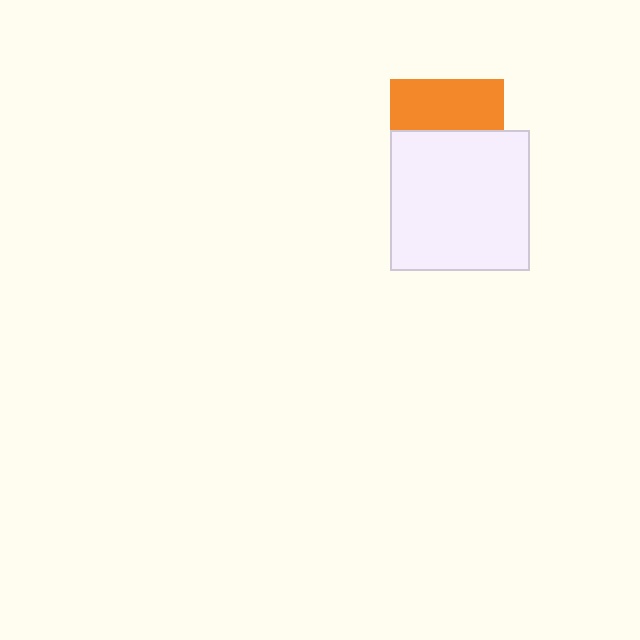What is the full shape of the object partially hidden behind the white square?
The partially hidden object is an orange square.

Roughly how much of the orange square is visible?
A small part of it is visible (roughly 44%).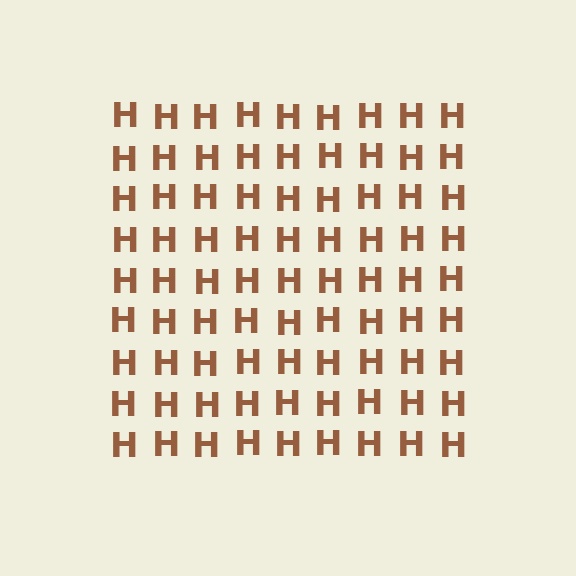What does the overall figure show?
The overall figure shows a square.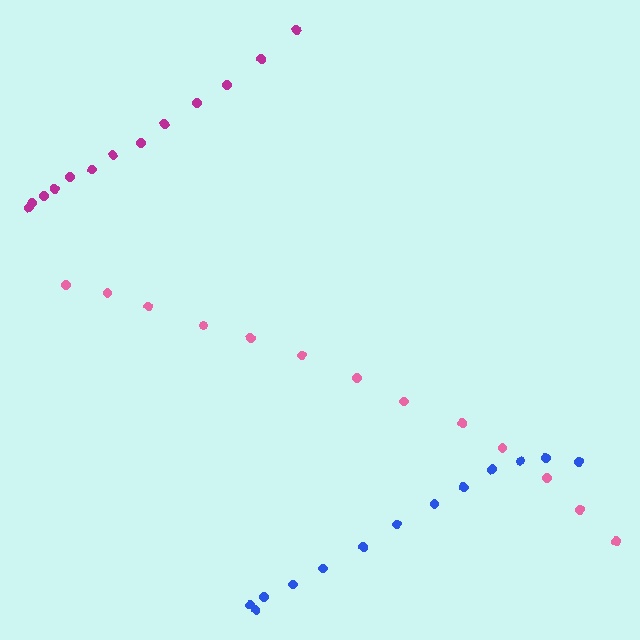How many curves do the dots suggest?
There are 3 distinct paths.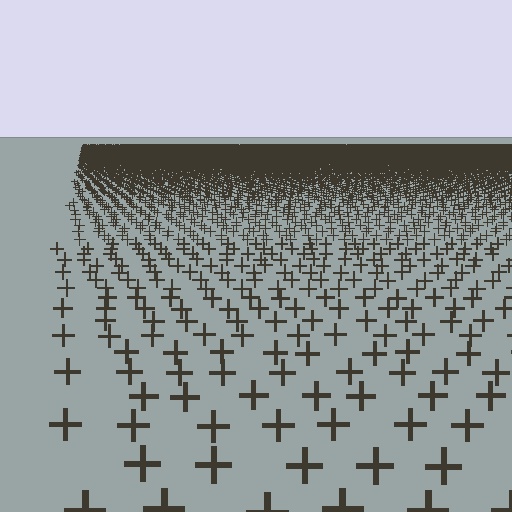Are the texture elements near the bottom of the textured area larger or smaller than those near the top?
Larger. Near the bottom, elements are closer to the viewer and appear at a bigger on-screen size.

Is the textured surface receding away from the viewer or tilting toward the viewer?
The surface is receding away from the viewer. Texture elements get smaller and denser toward the top.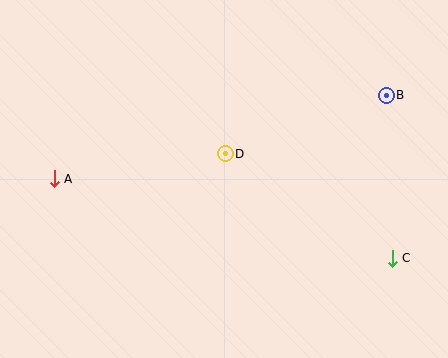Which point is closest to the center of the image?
Point D at (225, 154) is closest to the center.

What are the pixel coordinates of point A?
Point A is at (54, 179).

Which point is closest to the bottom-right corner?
Point C is closest to the bottom-right corner.